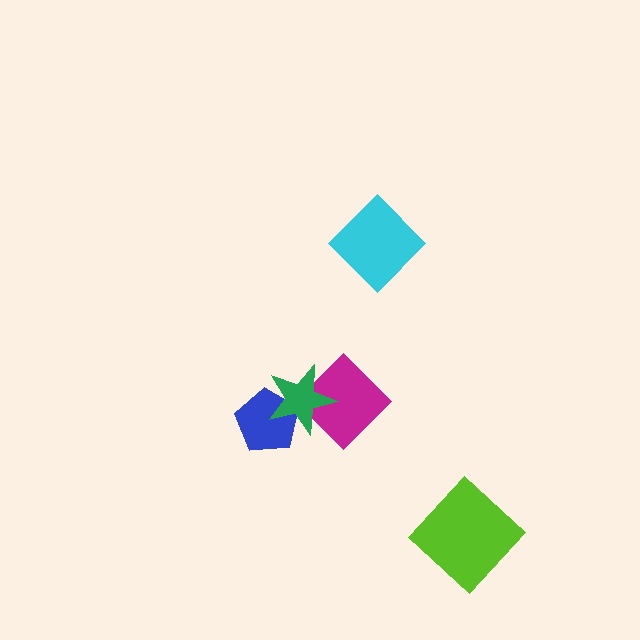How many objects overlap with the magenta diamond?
1 object overlaps with the magenta diamond.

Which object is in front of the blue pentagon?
The green star is in front of the blue pentagon.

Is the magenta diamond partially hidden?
Yes, it is partially covered by another shape.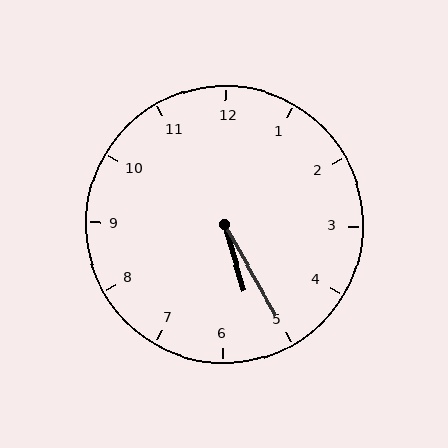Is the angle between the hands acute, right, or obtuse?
It is acute.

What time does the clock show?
5:25.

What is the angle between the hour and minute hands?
Approximately 12 degrees.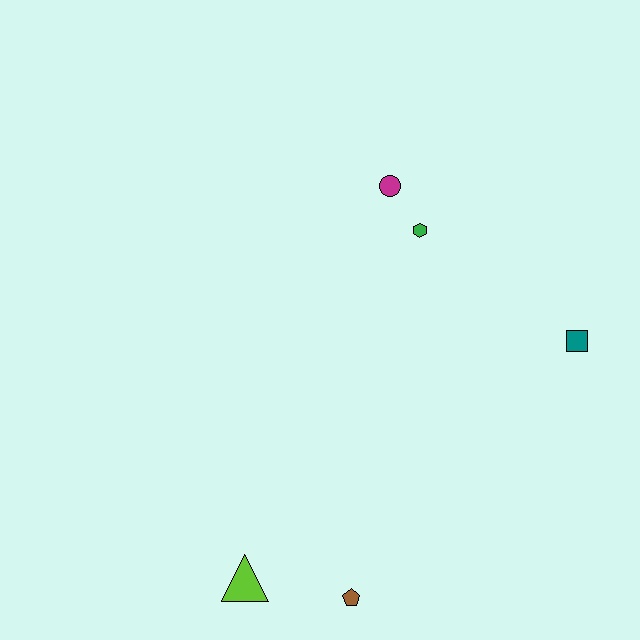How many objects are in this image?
There are 5 objects.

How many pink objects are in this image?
There are no pink objects.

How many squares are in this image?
There is 1 square.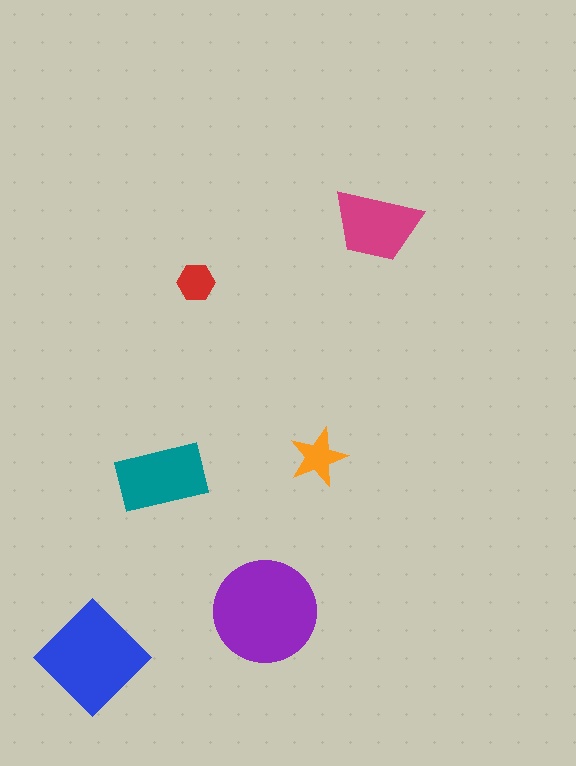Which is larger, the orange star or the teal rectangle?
The teal rectangle.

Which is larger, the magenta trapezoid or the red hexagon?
The magenta trapezoid.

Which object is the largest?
The purple circle.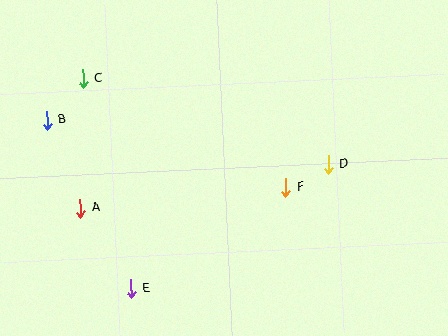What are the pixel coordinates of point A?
Point A is at (80, 208).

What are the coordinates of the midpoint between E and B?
The midpoint between E and B is at (89, 204).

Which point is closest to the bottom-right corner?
Point D is closest to the bottom-right corner.